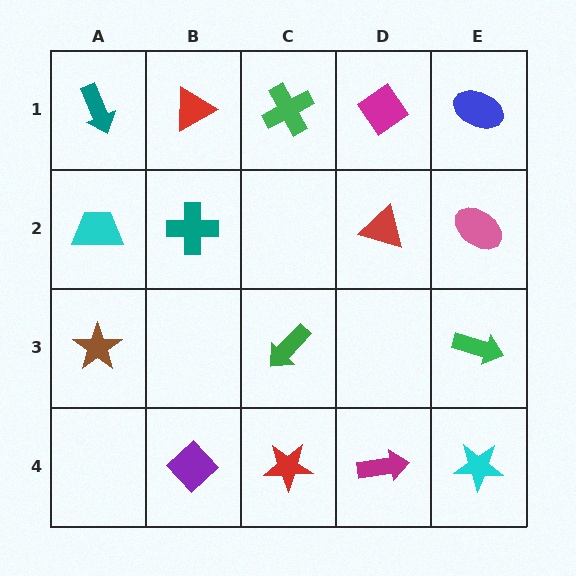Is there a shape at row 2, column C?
No, that cell is empty.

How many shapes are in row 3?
3 shapes.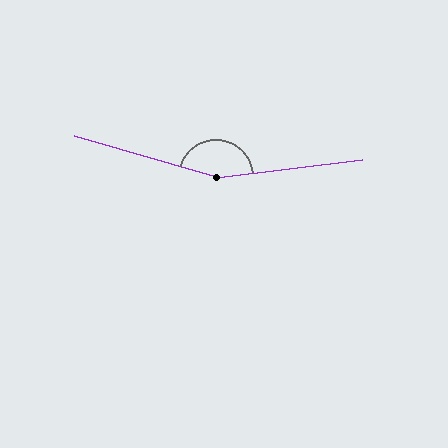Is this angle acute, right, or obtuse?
It is obtuse.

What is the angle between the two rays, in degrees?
Approximately 157 degrees.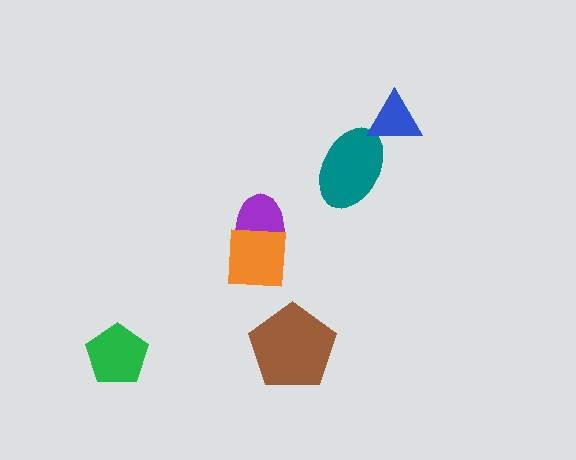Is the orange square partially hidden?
No, no other shape covers it.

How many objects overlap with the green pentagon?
0 objects overlap with the green pentagon.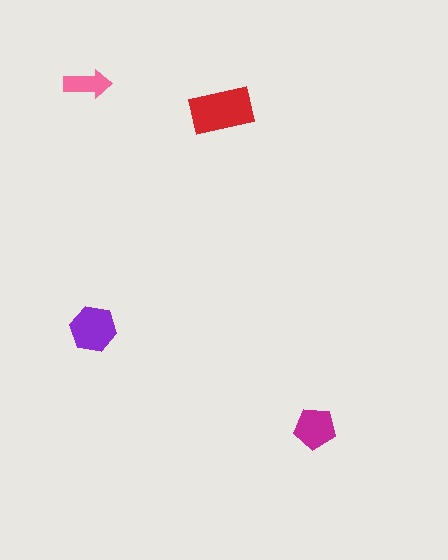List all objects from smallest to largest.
The pink arrow, the magenta pentagon, the purple hexagon, the red rectangle.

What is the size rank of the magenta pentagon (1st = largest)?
3rd.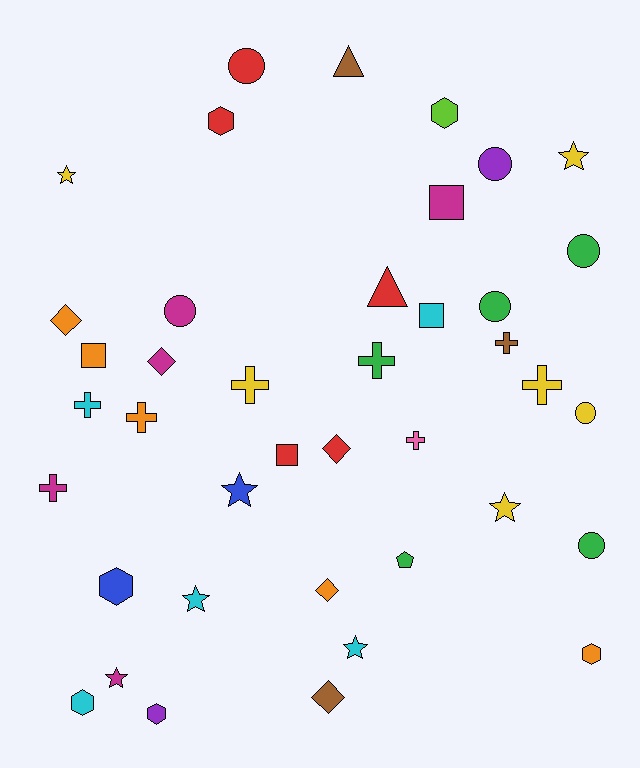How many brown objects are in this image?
There are 3 brown objects.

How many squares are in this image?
There are 4 squares.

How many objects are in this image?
There are 40 objects.